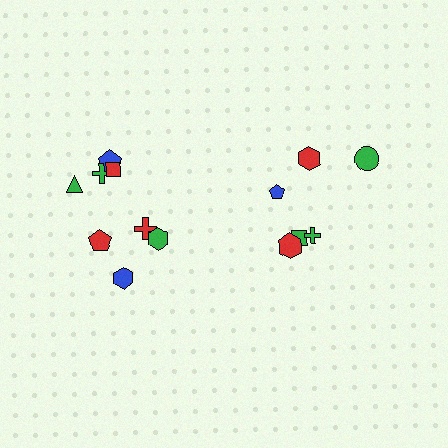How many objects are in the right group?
There are 6 objects.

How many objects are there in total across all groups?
There are 14 objects.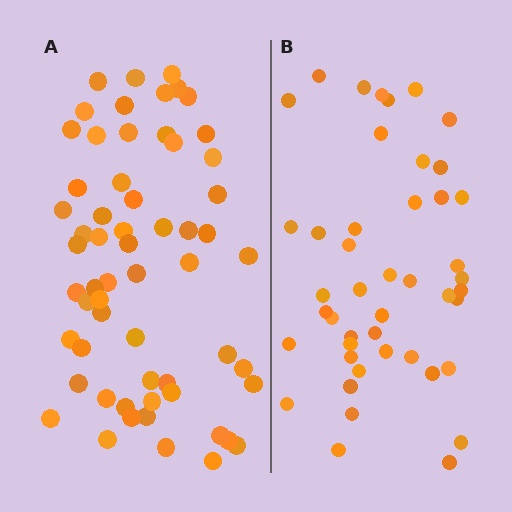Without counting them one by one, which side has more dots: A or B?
Region A (the left region) has more dots.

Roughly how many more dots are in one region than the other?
Region A has approximately 15 more dots than region B.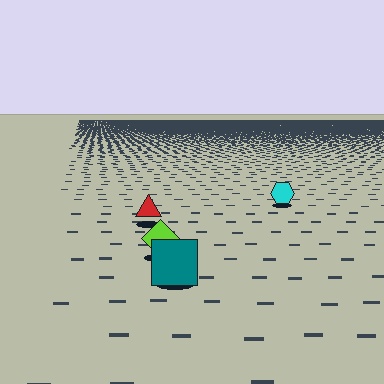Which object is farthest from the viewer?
The cyan hexagon is farthest from the viewer. It appears smaller and the ground texture around it is denser.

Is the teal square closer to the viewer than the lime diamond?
Yes. The teal square is closer — you can tell from the texture gradient: the ground texture is coarser near it.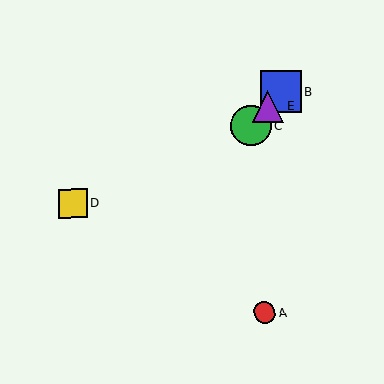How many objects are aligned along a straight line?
3 objects (B, C, E) are aligned along a straight line.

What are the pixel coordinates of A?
Object A is at (265, 313).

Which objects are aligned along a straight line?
Objects B, C, E are aligned along a straight line.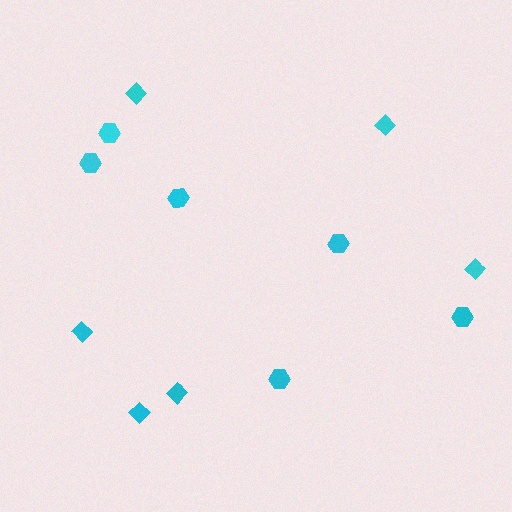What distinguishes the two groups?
There are 2 groups: one group of diamonds (6) and one group of hexagons (6).